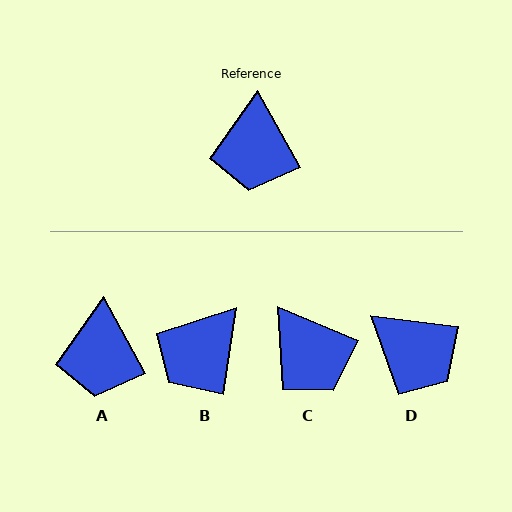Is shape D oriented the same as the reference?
No, it is off by about 54 degrees.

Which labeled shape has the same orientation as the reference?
A.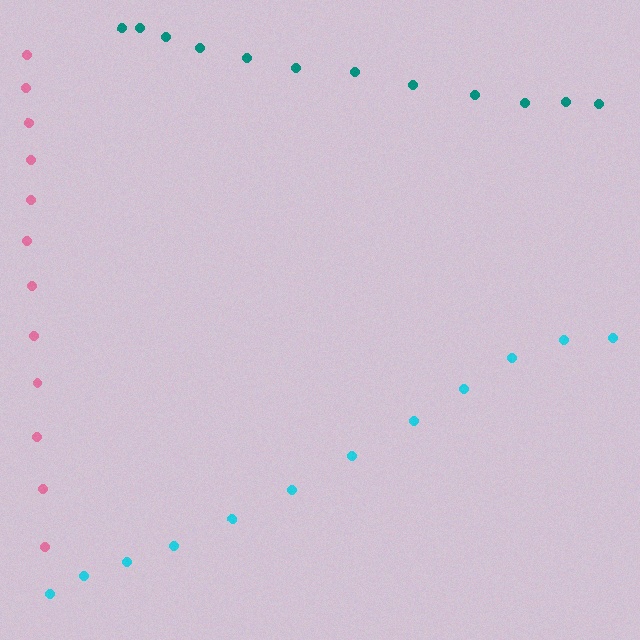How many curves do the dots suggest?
There are 3 distinct paths.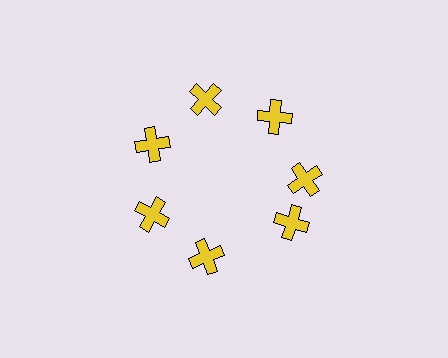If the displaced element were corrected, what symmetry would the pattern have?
It would have 7-fold rotational symmetry — the pattern would map onto itself every 51 degrees.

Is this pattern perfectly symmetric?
No. The 7 yellow crosses are arranged in a ring, but one element near the 5 o'clock position is rotated out of alignment along the ring, breaking the 7-fold rotational symmetry.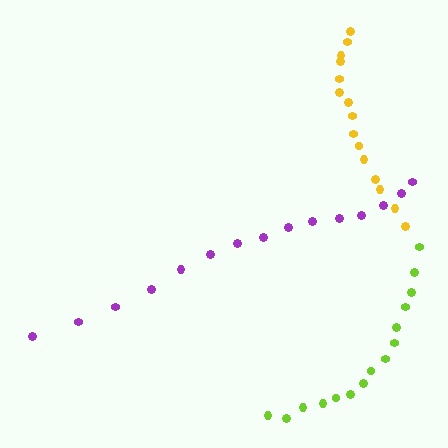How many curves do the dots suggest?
There are 3 distinct paths.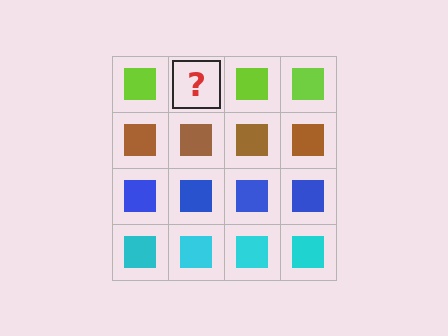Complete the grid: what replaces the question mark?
The question mark should be replaced with a lime square.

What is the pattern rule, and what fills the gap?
The rule is that each row has a consistent color. The gap should be filled with a lime square.